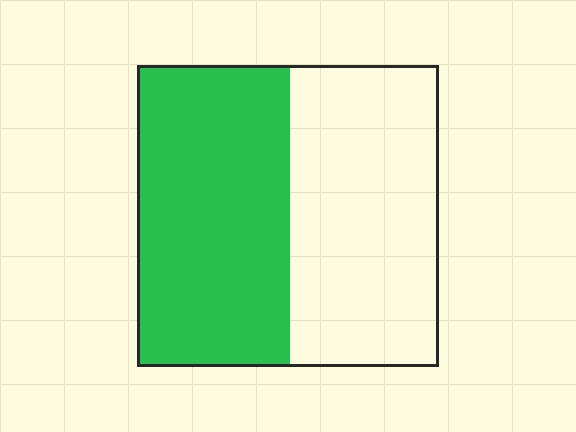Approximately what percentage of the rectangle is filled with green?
Approximately 50%.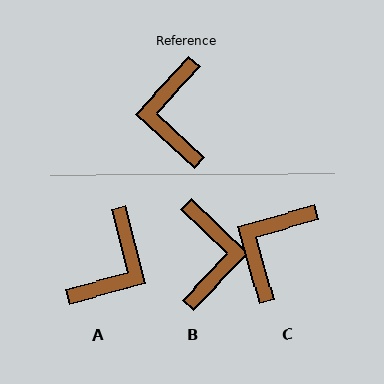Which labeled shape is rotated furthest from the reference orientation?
B, about 179 degrees away.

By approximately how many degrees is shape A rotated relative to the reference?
Approximately 147 degrees counter-clockwise.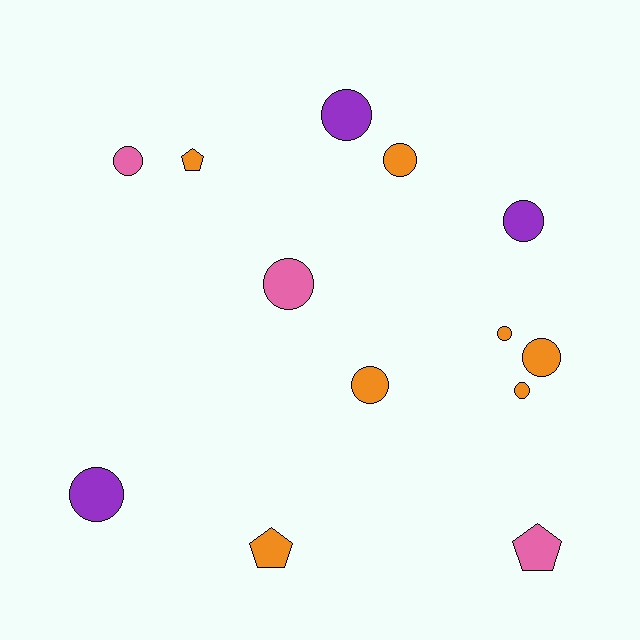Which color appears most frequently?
Orange, with 7 objects.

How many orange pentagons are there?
There are 2 orange pentagons.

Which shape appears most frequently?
Circle, with 10 objects.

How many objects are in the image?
There are 13 objects.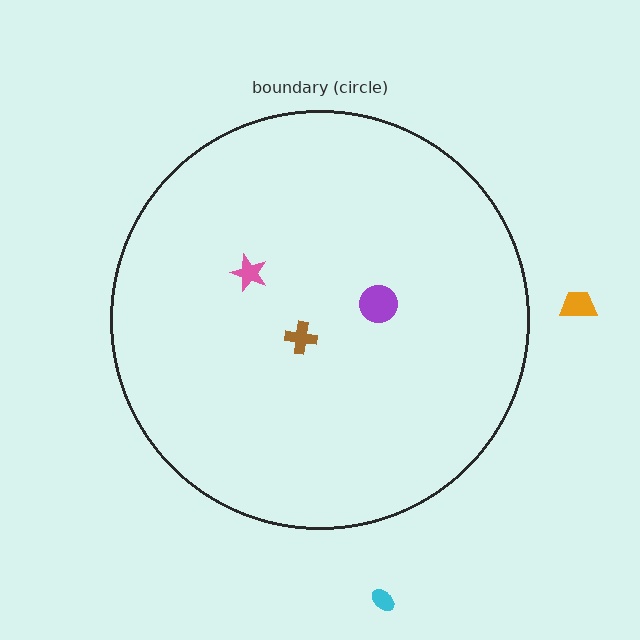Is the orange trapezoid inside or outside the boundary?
Outside.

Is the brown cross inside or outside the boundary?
Inside.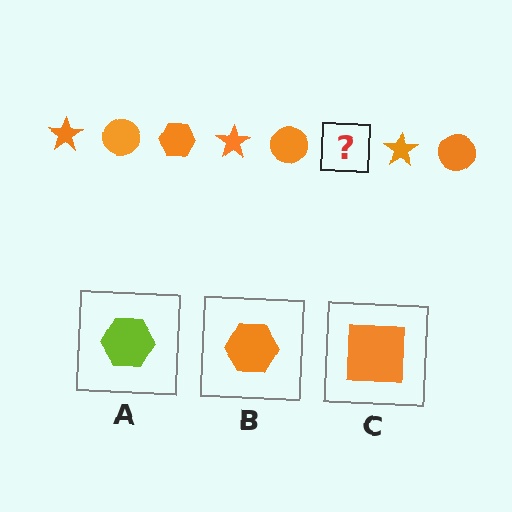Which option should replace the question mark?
Option B.